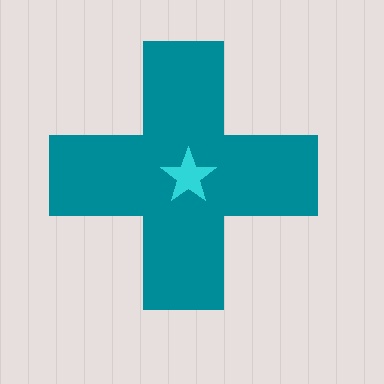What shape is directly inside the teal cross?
The cyan star.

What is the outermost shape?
The teal cross.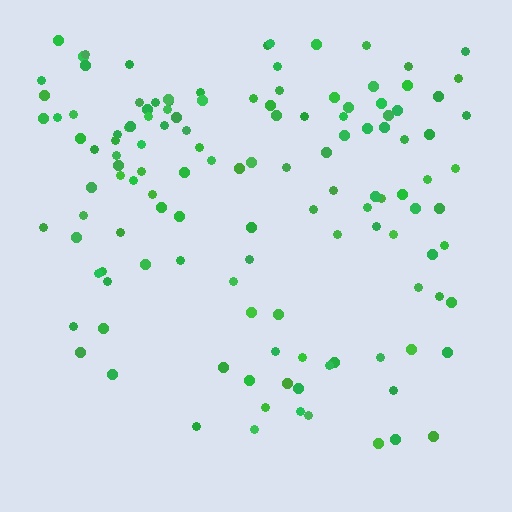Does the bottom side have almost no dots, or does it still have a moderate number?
Still a moderate number, just noticeably fewer than the top.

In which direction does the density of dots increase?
From bottom to top, with the top side densest.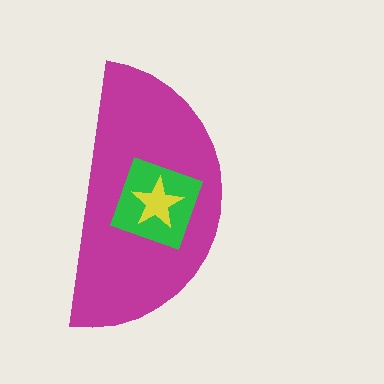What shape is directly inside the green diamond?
The yellow star.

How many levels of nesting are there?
3.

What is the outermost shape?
The magenta semicircle.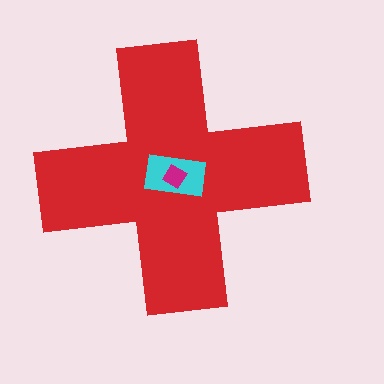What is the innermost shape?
The magenta diamond.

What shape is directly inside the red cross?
The cyan rectangle.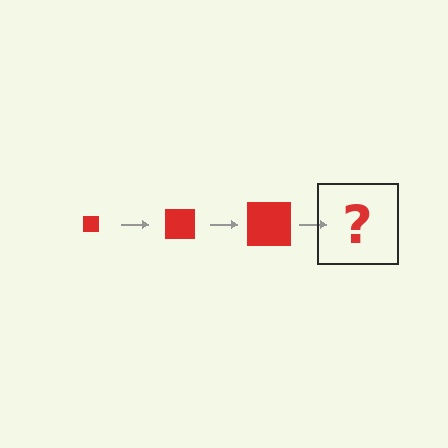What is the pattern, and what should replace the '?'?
The pattern is that the square gets progressively larger each step. The '?' should be a red square, larger than the previous one.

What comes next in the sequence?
The next element should be a red square, larger than the previous one.